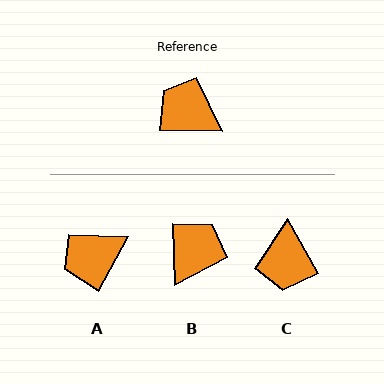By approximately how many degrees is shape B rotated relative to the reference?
Approximately 88 degrees clockwise.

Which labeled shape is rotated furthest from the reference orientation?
C, about 120 degrees away.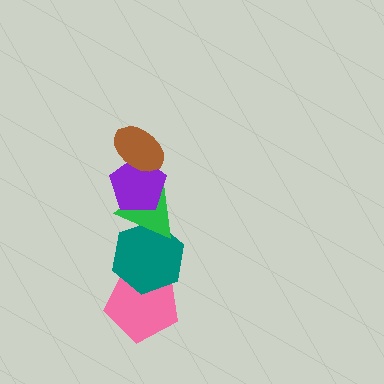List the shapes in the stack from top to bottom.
From top to bottom: the brown ellipse, the purple pentagon, the green triangle, the teal hexagon, the pink pentagon.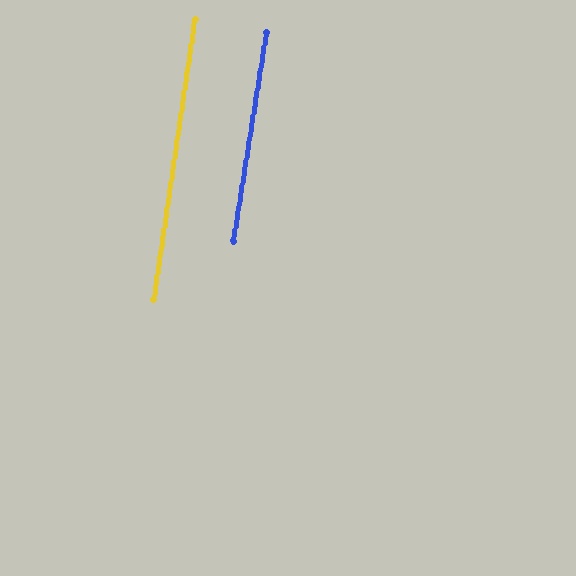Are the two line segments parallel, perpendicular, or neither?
Parallel — their directions differ by only 0.5°.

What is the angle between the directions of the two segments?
Approximately 1 degree.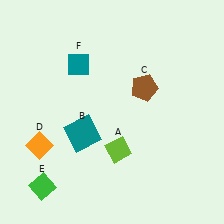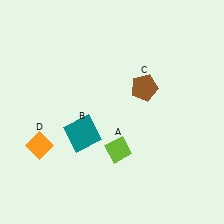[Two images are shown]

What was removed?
The green diamond (E), the teal diamond (F) were removed in Image 2.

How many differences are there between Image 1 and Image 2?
There are 2 differences between the two images.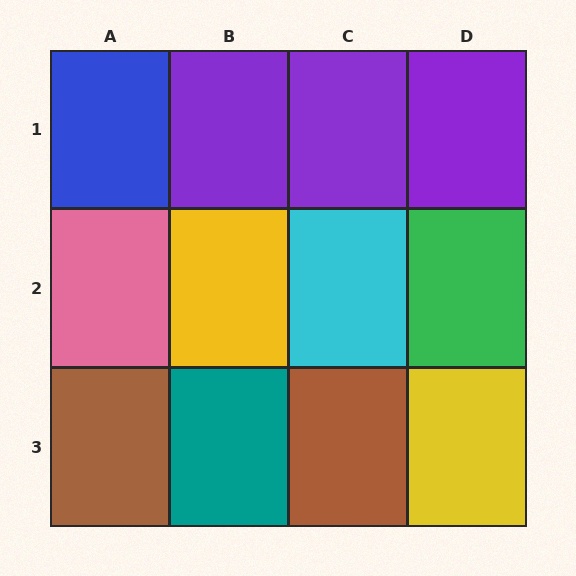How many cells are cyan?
1 cell is cyan.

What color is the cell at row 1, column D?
Purple.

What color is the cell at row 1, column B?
Purple.